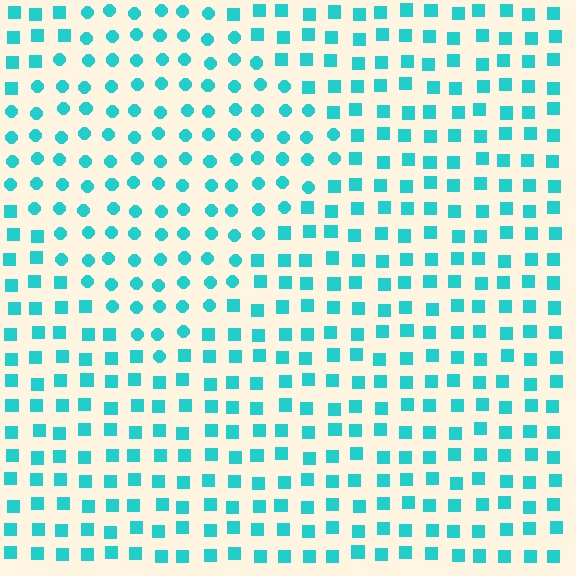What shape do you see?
I see a diamond.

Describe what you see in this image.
The image is filled with small cyan elements arranged in a uniform grid. A diamond-shaped region contains circles, while the surrounding area contains squares. The boundary is defined purely by the change in element shape.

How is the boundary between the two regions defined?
The boundary is defined by a change in element shape: circles inside vs. squares outside. All elements share the same color and spacing.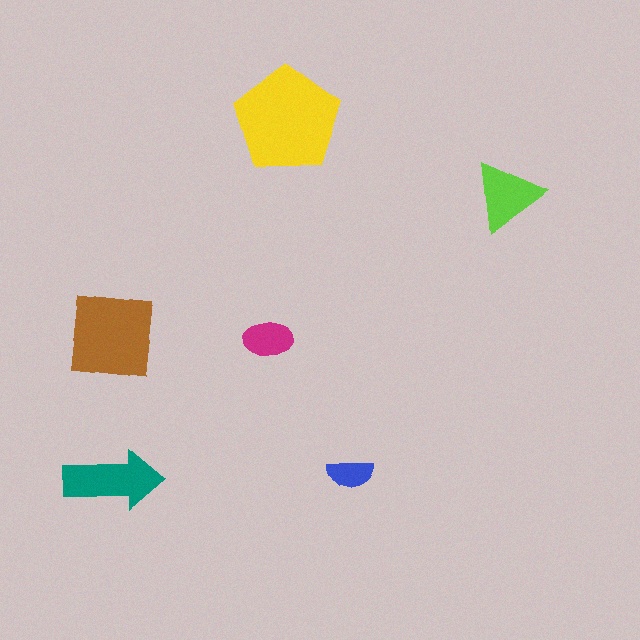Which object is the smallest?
The blue semicircle.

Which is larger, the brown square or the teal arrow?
The brown square.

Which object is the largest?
The yellow pentagon.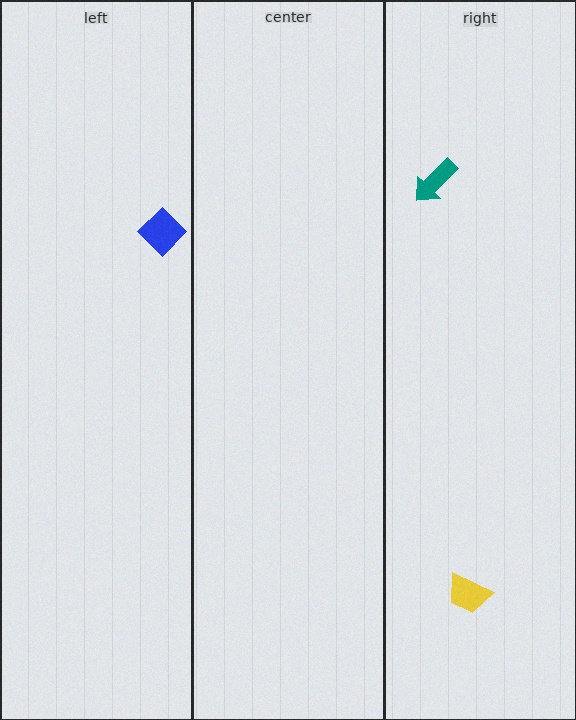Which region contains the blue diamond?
The left region.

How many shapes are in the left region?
1.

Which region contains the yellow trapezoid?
The right region.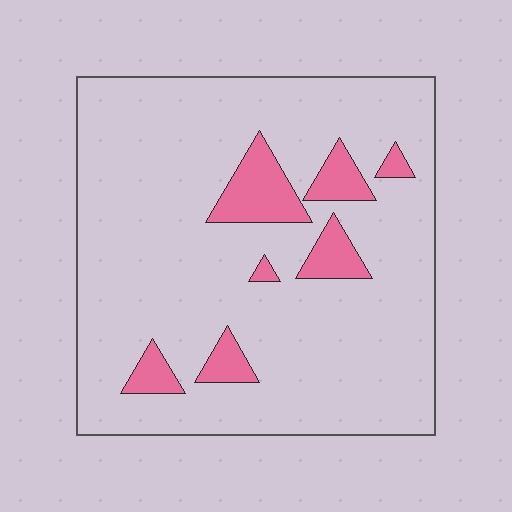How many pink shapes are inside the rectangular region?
7.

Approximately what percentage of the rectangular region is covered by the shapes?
Approximately 10%.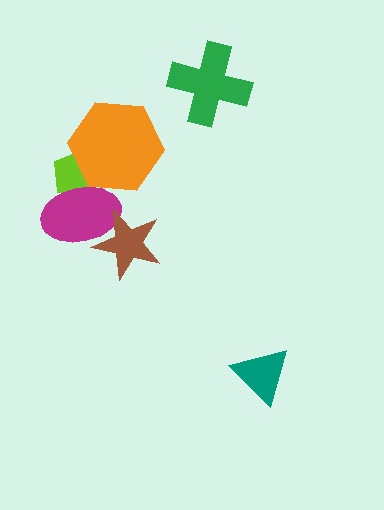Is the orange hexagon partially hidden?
Yes, it is partially covered by another shape.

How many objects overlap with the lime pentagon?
2 objects overlap with the lime pentagon.